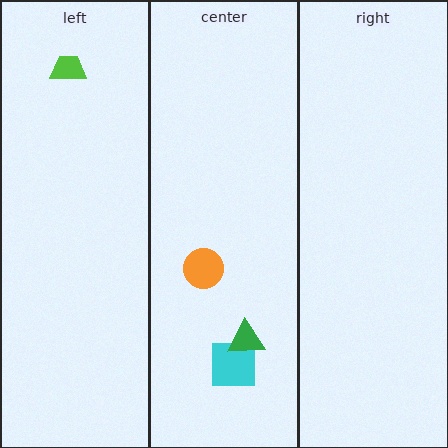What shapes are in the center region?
The orange circle, the cyan square, the green triangle.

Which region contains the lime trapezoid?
The left region.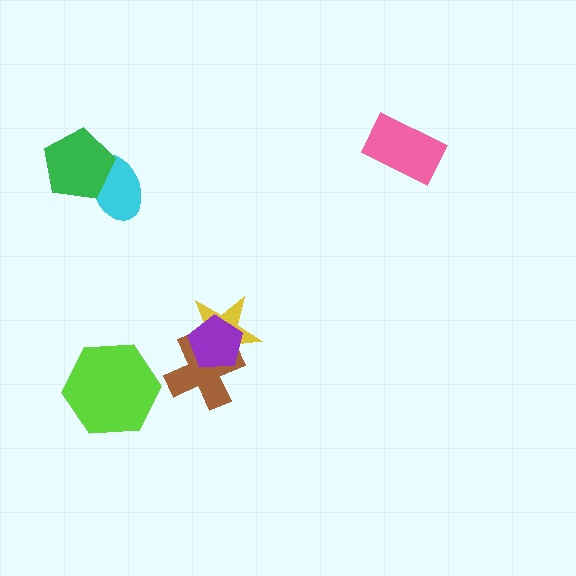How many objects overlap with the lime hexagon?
0 objects overlap with the lime hexagon.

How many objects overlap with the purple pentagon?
2 objects overlap with the purple pentagon.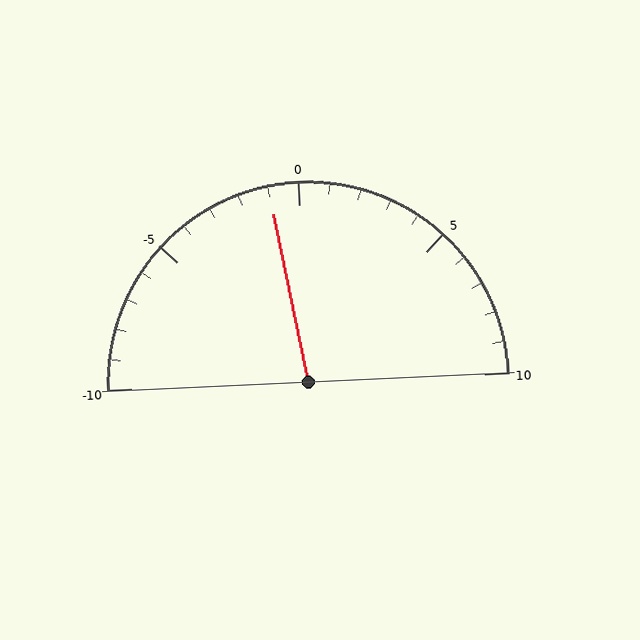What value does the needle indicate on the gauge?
The needle indicates approximately -1.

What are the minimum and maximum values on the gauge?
The gauge ranges from -10 to 10.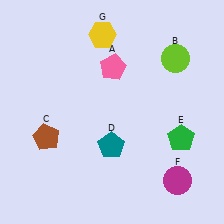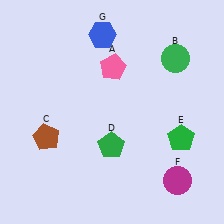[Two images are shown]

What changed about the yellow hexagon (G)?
In Image 1, G is yellow. In Image 2, it changed to blue.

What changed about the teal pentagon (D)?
In Image 1, D is teal. In Image 2, it changed to green.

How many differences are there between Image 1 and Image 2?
There are 3 differences between the two images.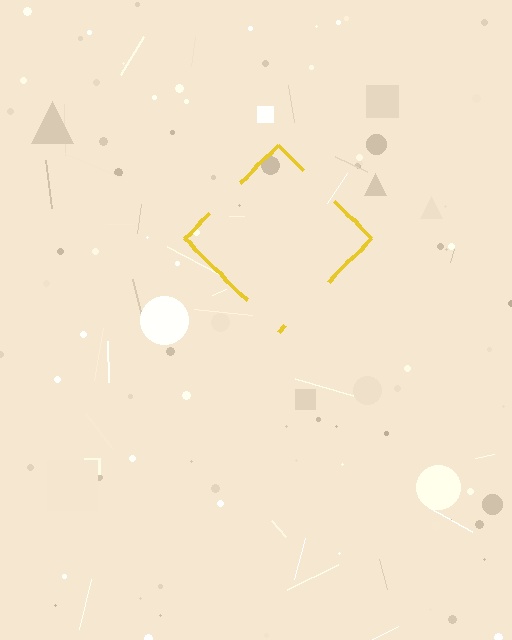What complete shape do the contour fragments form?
The contour fragments form a diamond.